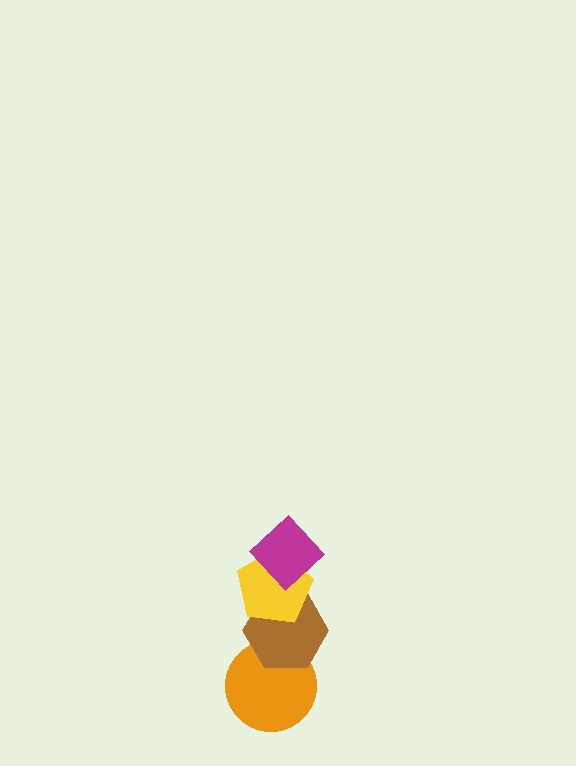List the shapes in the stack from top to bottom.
From top to bottom: the magenta diamond, the yellow pentagon, the brown hexagon, the orange circle.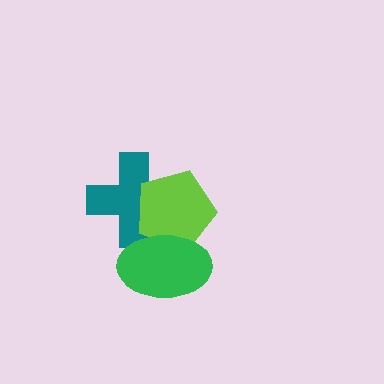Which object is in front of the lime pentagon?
The green ellipse is in front of the lime pentagon.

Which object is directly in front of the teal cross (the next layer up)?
The lime pentagon is directly in front of the teal cross.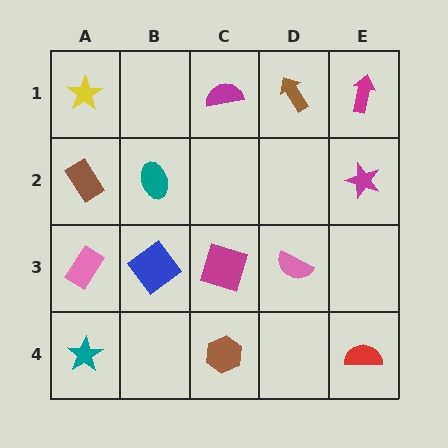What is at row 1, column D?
A brown arrow.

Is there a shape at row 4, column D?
No, that cell is empty.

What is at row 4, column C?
A brown hexagon.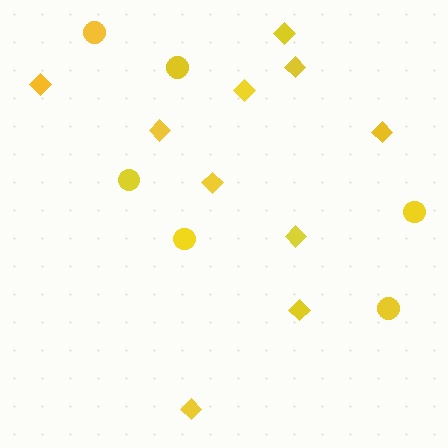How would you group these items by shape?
There are 2 groups: one group of diamonds (10) and one group of circles (6).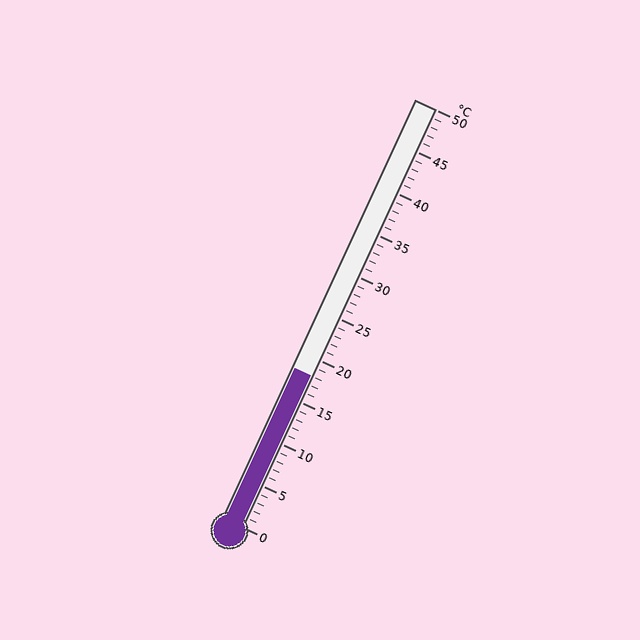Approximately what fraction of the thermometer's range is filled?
The thermometer is filled to approximately 35% of its range.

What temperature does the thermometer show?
The thermometer shows approximately 18°C.